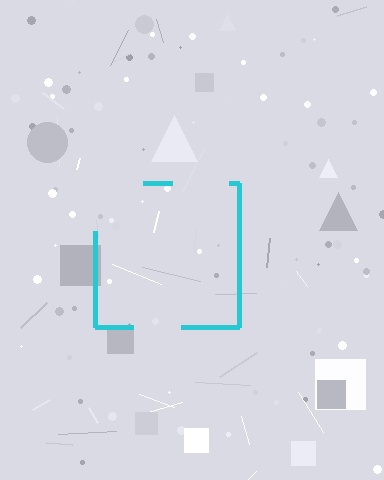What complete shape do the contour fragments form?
The contour fragments form a square.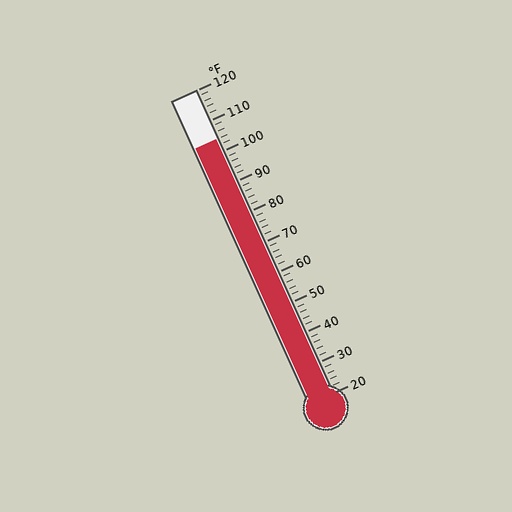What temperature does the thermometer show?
The thermometer shows approximately 104°F.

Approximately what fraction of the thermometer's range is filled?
The thermometer is filled to approximately 85% of its range.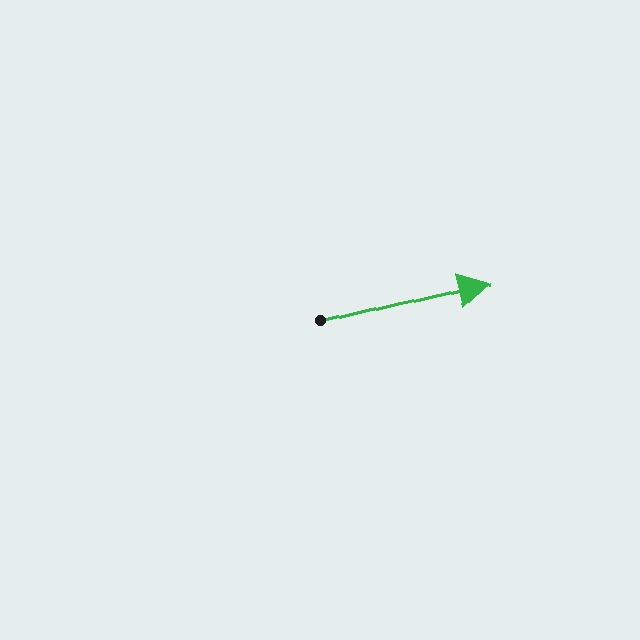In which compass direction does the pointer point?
East.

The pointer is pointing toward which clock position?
Roughly 3 o'clock.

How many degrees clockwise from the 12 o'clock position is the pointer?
Approximately 76 degrees.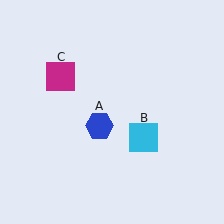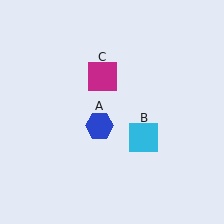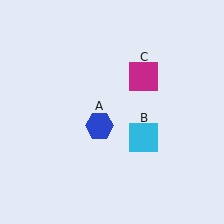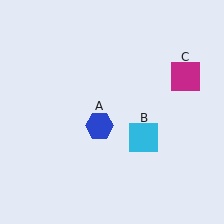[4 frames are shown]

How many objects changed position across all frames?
1 object changed position: magenta square (object C).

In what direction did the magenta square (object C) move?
The magenta square (object C) moved right.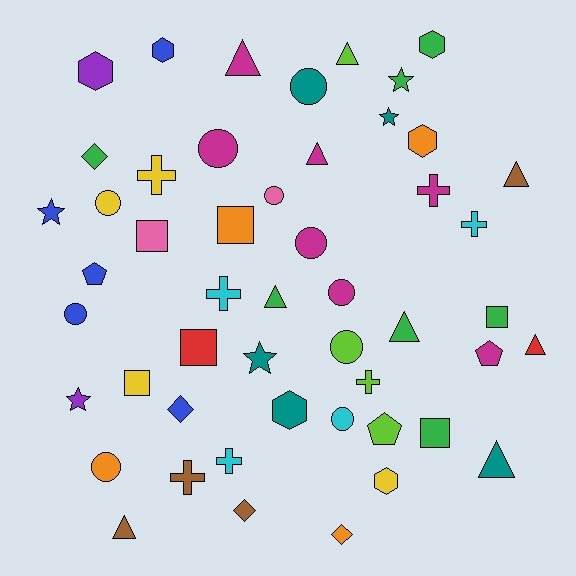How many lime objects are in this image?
There are 4 lime objects.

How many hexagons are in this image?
There are 6 hexagons.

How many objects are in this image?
There are 50 objects.